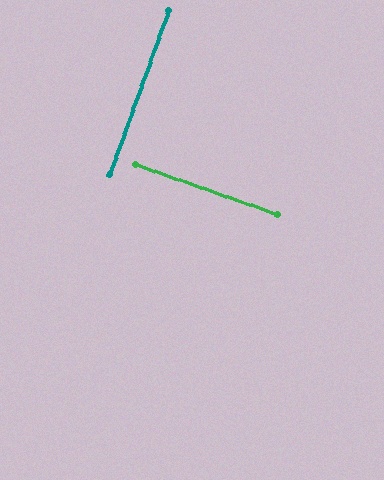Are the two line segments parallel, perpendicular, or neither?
Perpendicular — they meet at approximately 90°.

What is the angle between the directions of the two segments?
Approximately 90 degrees.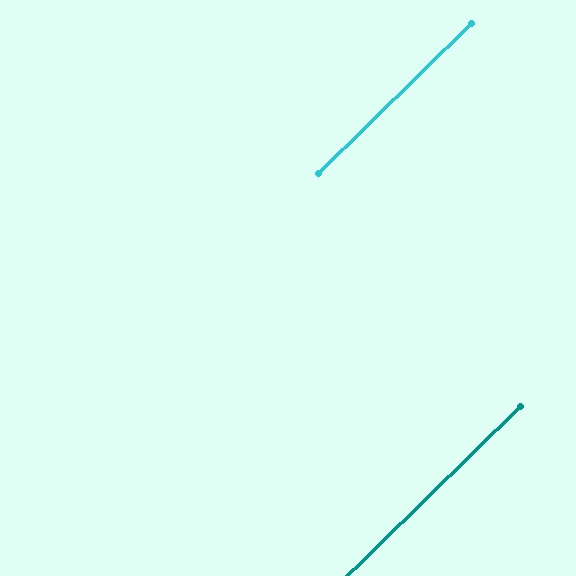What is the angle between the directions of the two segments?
Approximately 0 degrees.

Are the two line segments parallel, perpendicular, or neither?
Parallel — their directions differ by only 0.1°.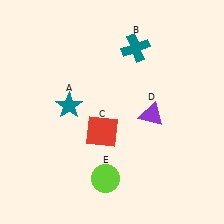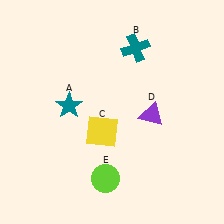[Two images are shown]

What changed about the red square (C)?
In Image 1, C is red. In Image 2, it changed to yellow.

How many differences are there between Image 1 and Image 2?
There is 1 difference between the two images.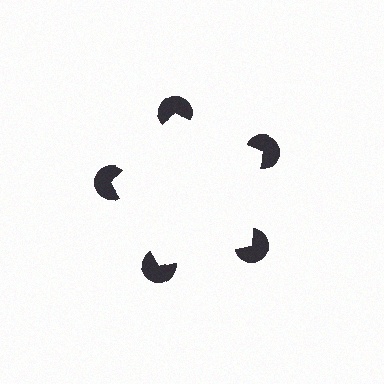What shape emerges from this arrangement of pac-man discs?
An illusory pentagon — its edges are inferred from the aligned wedge cuts in the pac-man discs, not physically drawn.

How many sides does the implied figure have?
5 sides.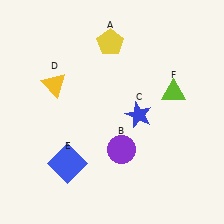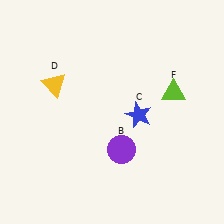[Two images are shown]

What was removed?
The yellow pentagon (A), the blue square (E) were removed in Image 2.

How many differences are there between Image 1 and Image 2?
There are 2 differences between the two images.